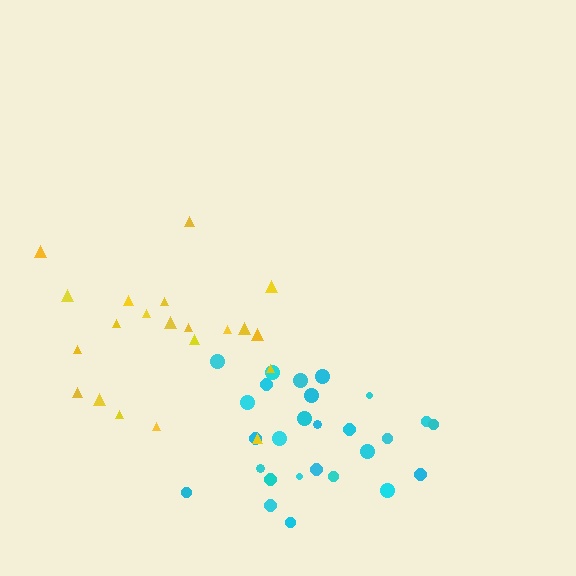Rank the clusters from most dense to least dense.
cyan, yellow.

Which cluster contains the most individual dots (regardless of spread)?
Cyan (27).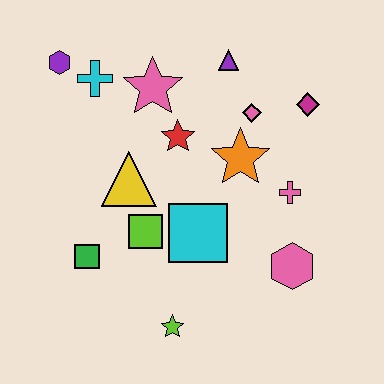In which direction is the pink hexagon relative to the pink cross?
The pink hexagon is below the pink cross.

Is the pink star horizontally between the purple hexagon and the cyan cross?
No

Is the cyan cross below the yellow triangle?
No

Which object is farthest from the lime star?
The purple hexagon is farthest from the lime star.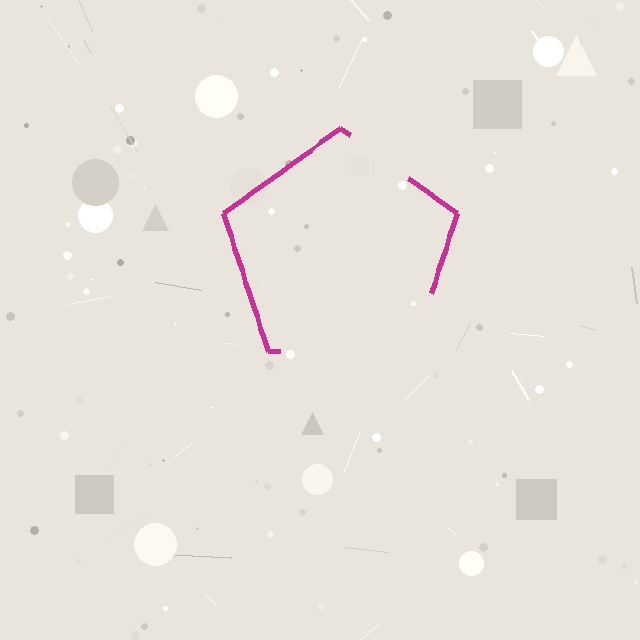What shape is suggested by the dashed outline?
The dashed outline suggests a pentagon.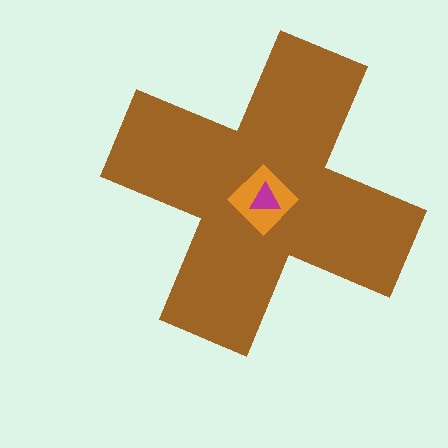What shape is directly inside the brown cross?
The orange diamond.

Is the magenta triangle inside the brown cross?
Yes.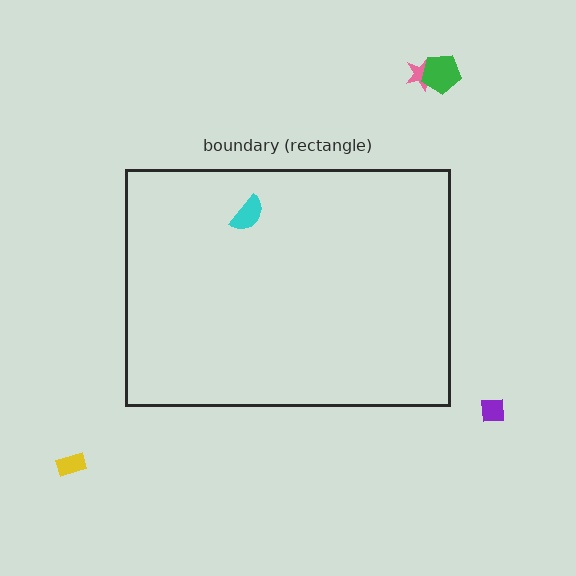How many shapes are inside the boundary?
1 inside, 4 outside.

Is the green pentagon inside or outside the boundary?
Outside.